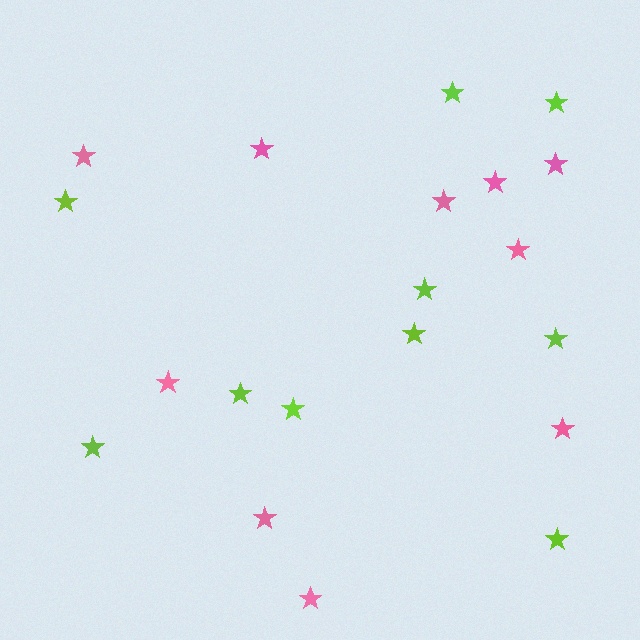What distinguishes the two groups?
There are 2 groups: one group of pink stars (10) and one group of lime stars (10).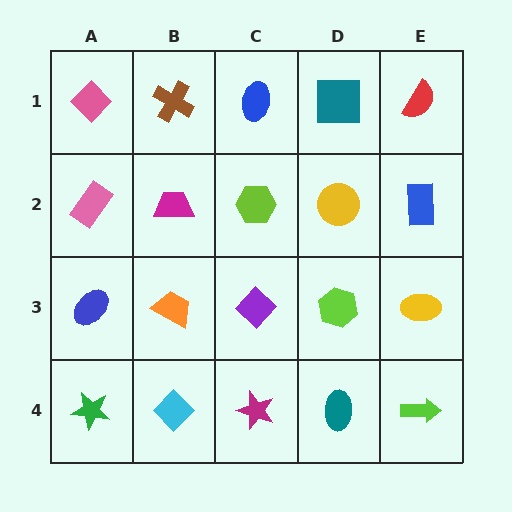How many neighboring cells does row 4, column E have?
2.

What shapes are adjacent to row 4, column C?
A purple diamond (row 3, column C), a cyan diamond (row 4, column B), a teal ellipse (row 4, column D).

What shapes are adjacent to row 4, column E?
A yellow ellipse (row 3, column E), a teal ellipse (row 4, column D).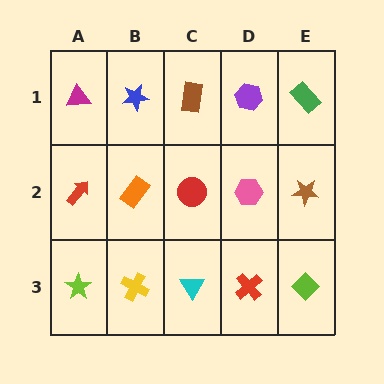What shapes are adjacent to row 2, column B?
A blue star (row 1, column B), a yellow cross (row 3, column B), a red arrow (row 2, column A), a red circle (row 2, column C).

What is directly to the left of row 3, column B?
A lime star.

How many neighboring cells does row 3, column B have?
3.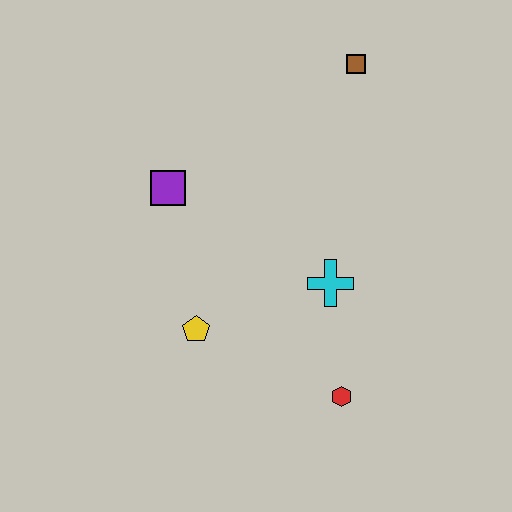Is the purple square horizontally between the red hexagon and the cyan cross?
No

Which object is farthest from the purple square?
The red hexagon is farthest from the purple square.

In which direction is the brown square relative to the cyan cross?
The brown square is above the cyan cross.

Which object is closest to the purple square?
The yellow pentagon is closest to the purple square.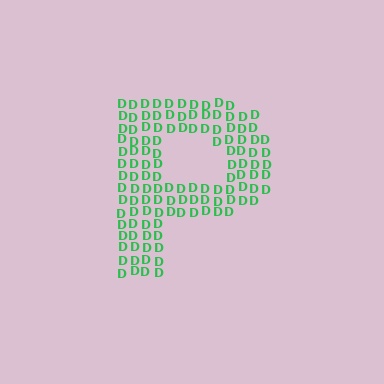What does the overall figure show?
The overall figure shows the letter P.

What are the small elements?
The small elements are letter D's.